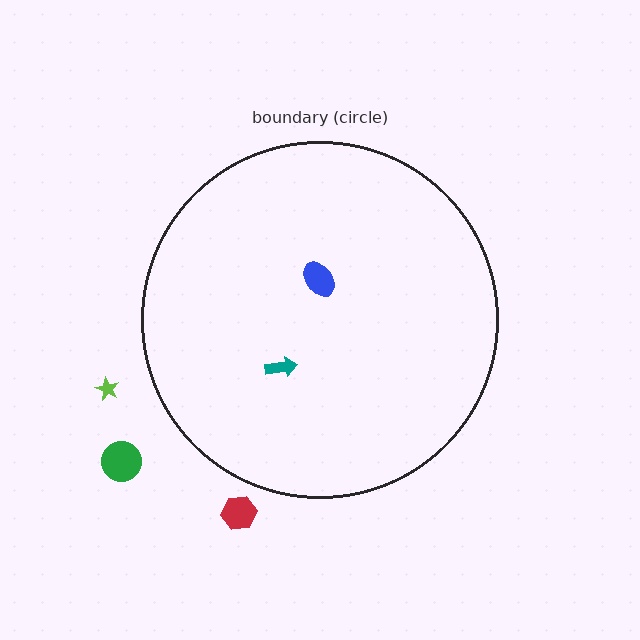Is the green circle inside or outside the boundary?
Outside.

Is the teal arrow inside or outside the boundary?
Inside.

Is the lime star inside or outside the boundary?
Outside.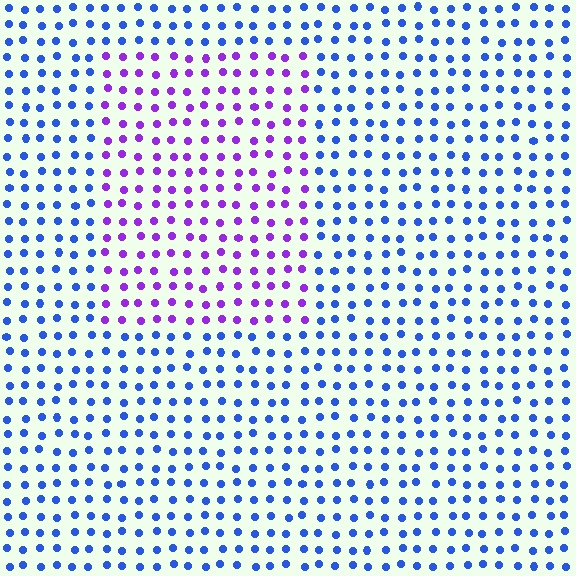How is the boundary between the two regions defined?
The boundary is defined purely by a slight shift in hue (about 52 degrees). Spacing, size, and orientation are identical on both sides.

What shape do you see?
I see a rectangle.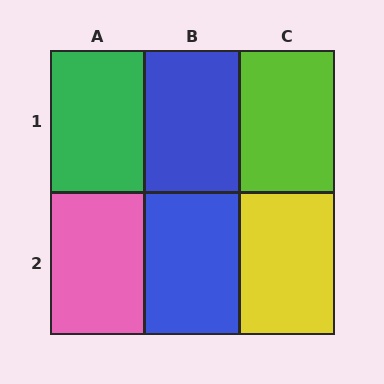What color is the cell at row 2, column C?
Yellow.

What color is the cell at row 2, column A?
Pink.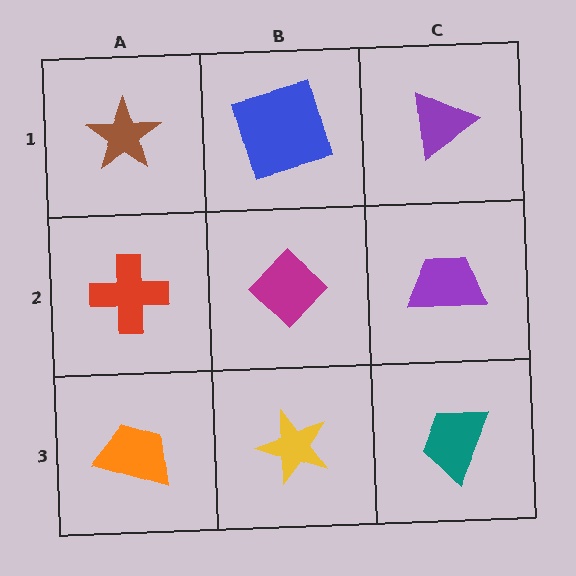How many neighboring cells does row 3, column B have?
3.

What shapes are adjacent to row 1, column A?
A red cross (row 2, column A), a blue square (row 1, column B).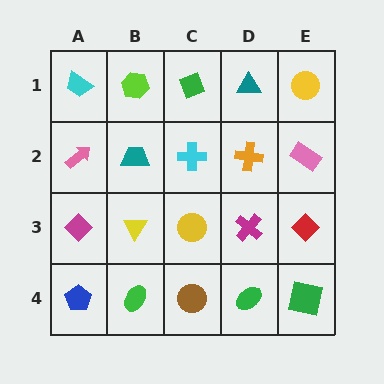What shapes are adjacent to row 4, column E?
A red diamond (row 3, column E), a green ellipse (row 4, column D).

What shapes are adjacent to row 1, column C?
A cyan cross (row 2, column C), a lime hexagon (row 1, column B), a teal triangle (row 1, column D).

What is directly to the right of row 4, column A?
A green ellipse.